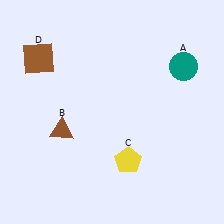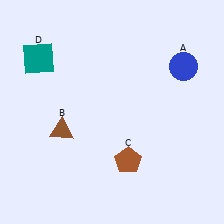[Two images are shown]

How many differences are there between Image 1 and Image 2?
There are 3 differences between the two images.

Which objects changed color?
A changed from teal to blue. C changed from yellow to brown. D changed from brown to teal.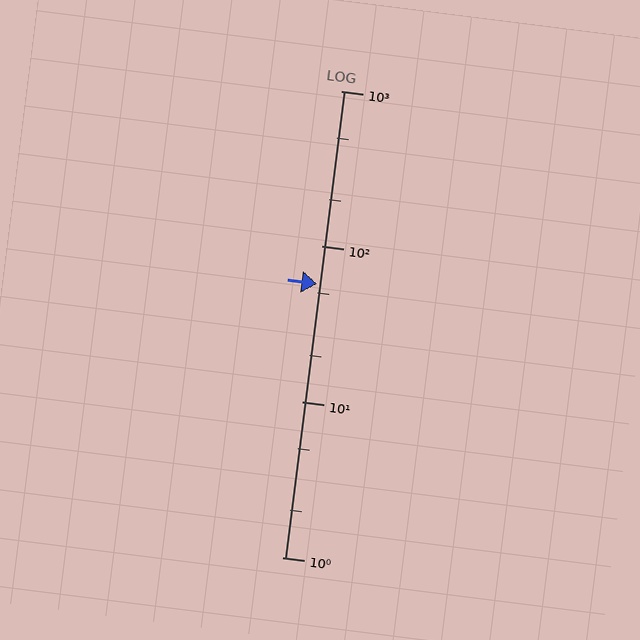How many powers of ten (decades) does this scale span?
The scale spans 3 decades, from 1 to 1000.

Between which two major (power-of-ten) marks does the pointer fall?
The pointer is between 10 and 100.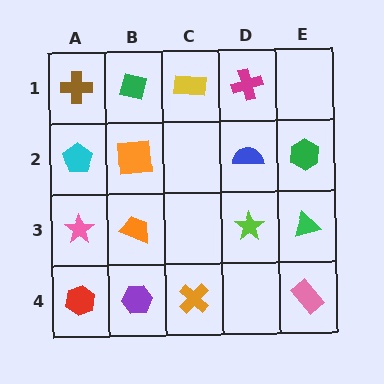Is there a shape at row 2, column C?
No, that cell is empty.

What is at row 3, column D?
A lime star.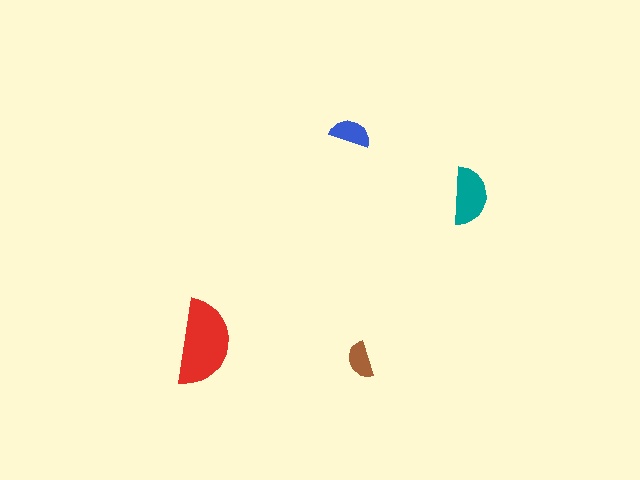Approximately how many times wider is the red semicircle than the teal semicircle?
About 1.5 times wider.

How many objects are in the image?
There are 4 objects in the image.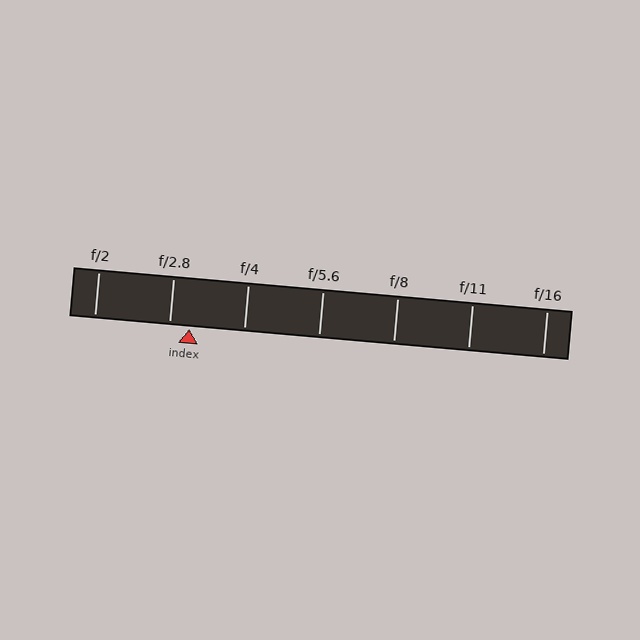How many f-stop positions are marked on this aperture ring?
There are 7 f-stop positions marked.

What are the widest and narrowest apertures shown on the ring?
The widest aperture shown is f/2 and the narrowest is f/16.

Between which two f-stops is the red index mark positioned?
The index mark is between f/2.8 and f/4.